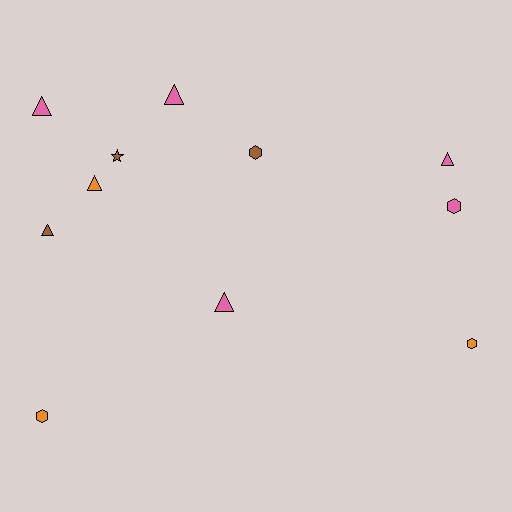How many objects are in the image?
There are 11 objects.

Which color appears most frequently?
Pink, with 5 objects.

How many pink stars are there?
There are no pink stars.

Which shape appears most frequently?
Triangle, with 6 objects.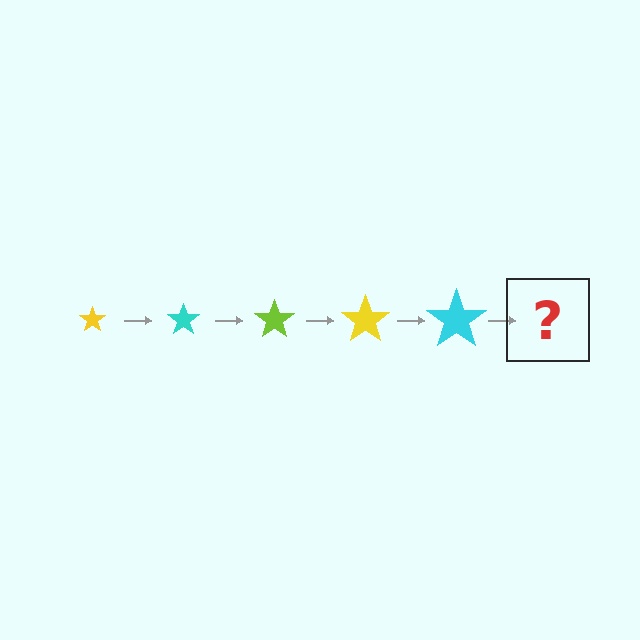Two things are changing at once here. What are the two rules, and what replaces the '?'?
The two rules are that the star grows larger each step and the color cycles through yellow, cyan, and lime. The '?' should be a lime star, larger than the previous one.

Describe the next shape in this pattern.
It should be a lime star, larger than the previous one.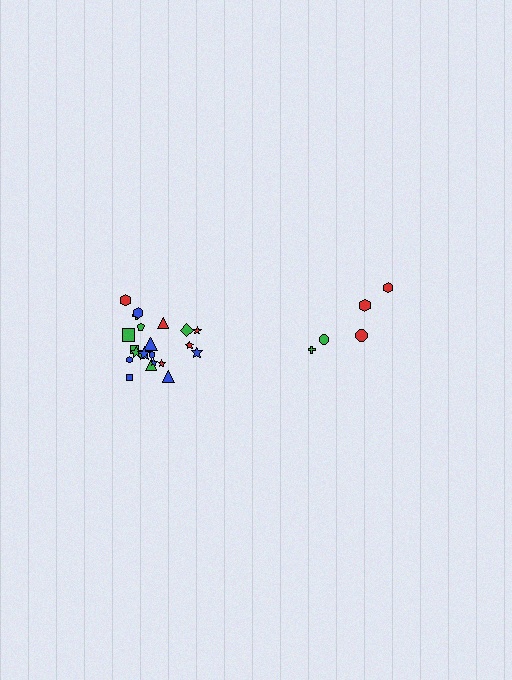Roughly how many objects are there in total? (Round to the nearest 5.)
Roughly 25 objects in total.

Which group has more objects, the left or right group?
The left group.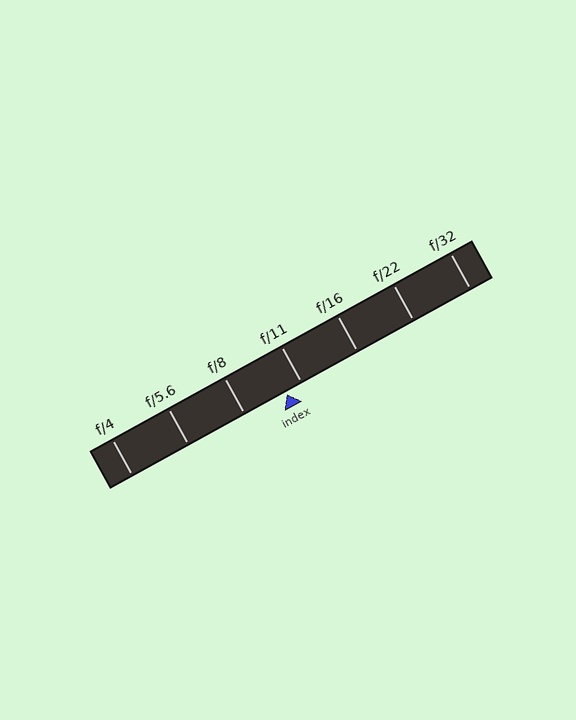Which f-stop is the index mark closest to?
The index mark is closest to f/11.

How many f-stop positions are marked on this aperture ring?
There are 7 f-stop positions marked.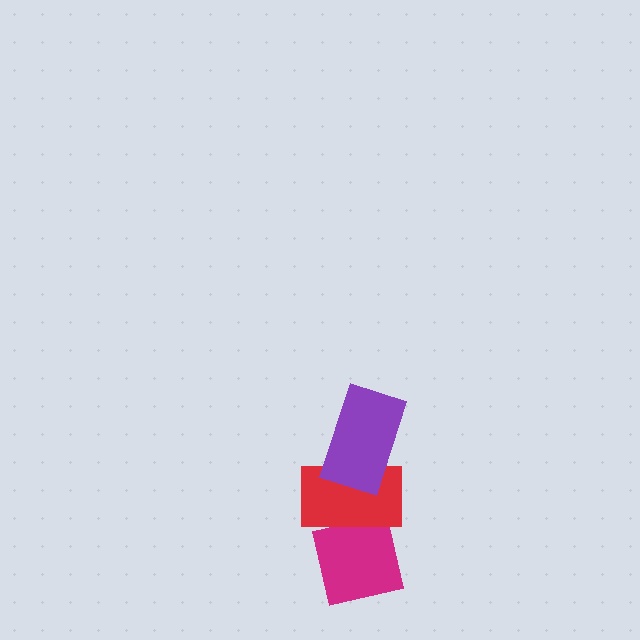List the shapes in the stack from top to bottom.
From top to bottom: the purple rectangle, the red rectangle, the magenta square.